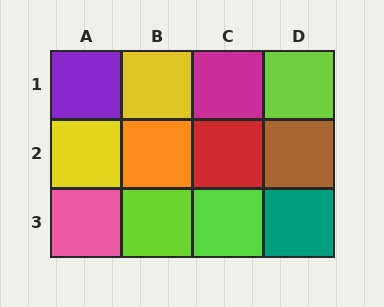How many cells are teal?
1 cell is teal.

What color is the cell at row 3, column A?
Pink.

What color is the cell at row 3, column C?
Lime.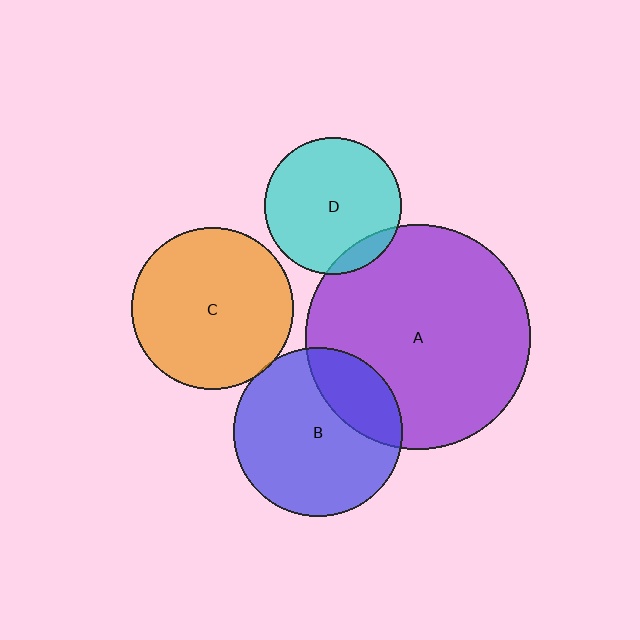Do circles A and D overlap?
Yes.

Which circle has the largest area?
Circle A (purple).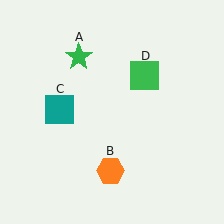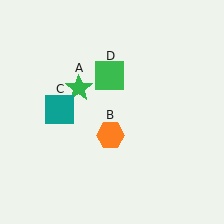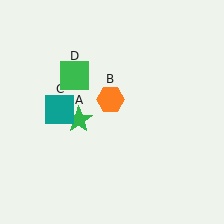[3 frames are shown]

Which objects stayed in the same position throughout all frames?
Teal square (object C) remained stationary.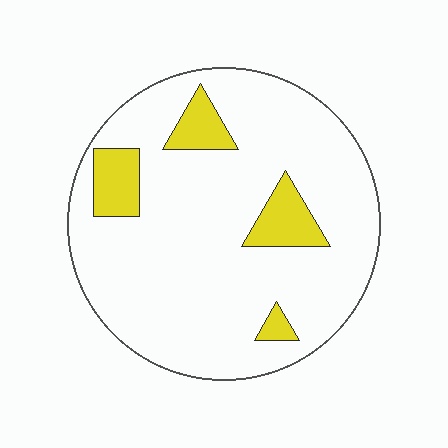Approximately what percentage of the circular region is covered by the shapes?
Approximately 15%.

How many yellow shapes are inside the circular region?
4.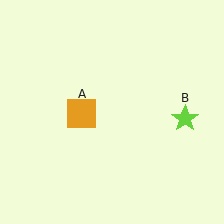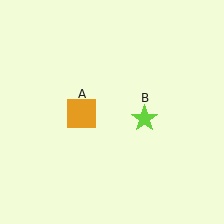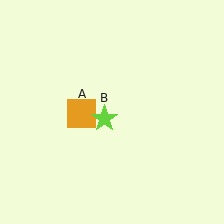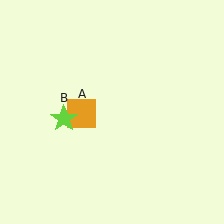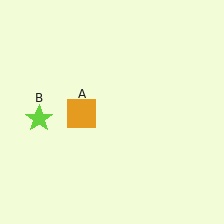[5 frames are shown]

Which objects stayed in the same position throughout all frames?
Orange square (object A) remained stationary.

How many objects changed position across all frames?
1 object changed position: lime star (object B).